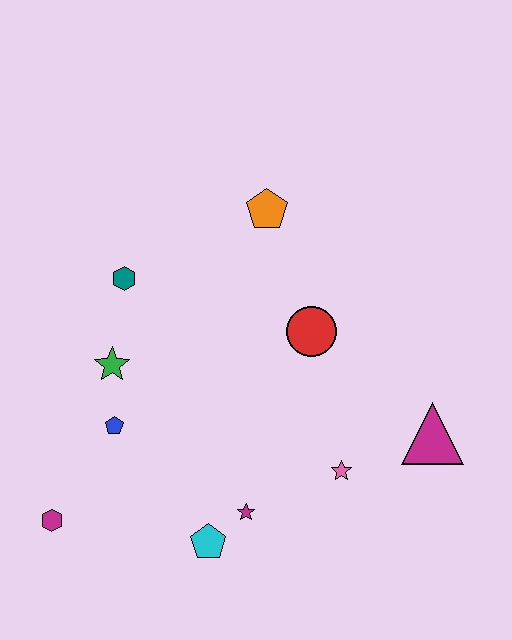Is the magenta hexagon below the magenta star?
Yes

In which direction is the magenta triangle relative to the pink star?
The magenta triangle is to the right of the pink star.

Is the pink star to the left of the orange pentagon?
No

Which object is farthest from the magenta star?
The orange pentagon is farthest from the magenta star.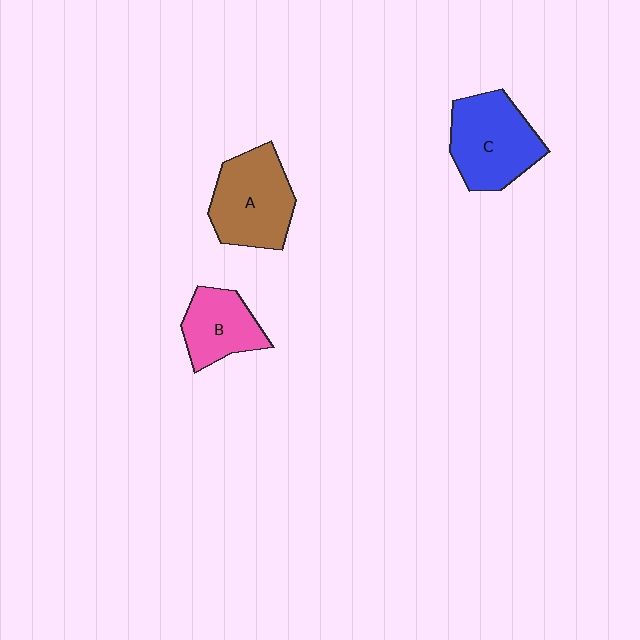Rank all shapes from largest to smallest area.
From largest to smallest: C (blue), A (brown), B (pink).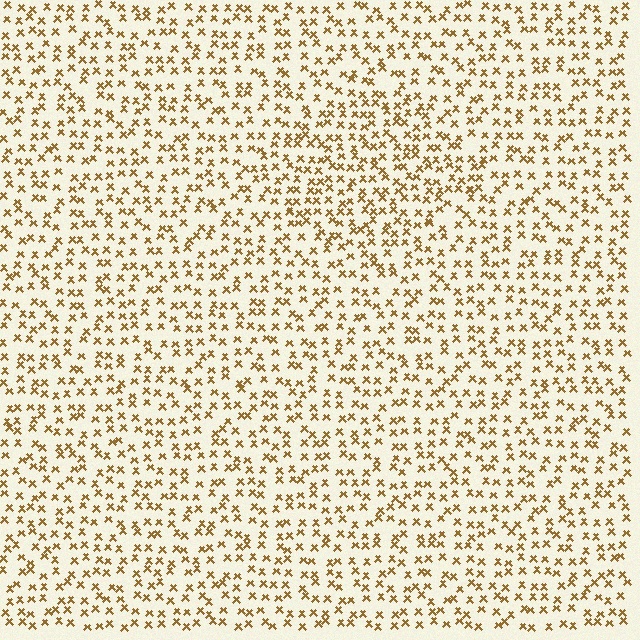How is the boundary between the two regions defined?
The boundary is defined by a change in element density (approximately 1.4x ratio). All elements are the same color, size, and shape.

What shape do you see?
I see a diamond.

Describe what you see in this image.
The image contains small brown elements arranged at two different densities. A diamond-shaped region is visible where the elements are more densely packed than the surrounding area.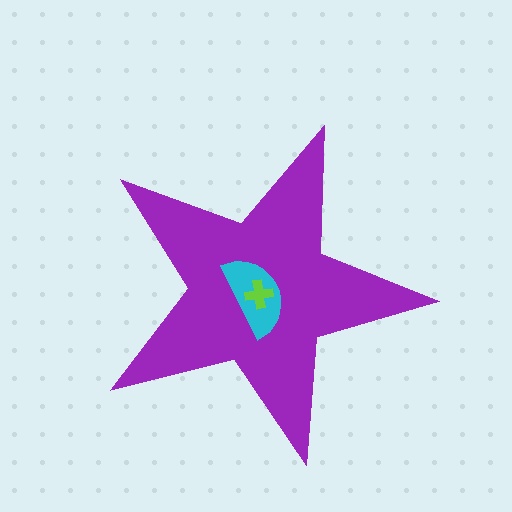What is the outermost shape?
The purple star.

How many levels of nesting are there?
3.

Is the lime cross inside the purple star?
Yes.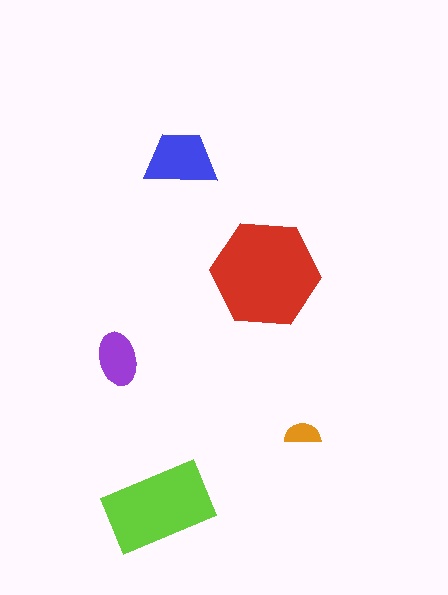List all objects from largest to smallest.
The red hexagon, the lime rectangle, the blue trapezoid, the purple ellipse, the orange semicircle.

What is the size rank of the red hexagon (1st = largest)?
1st.